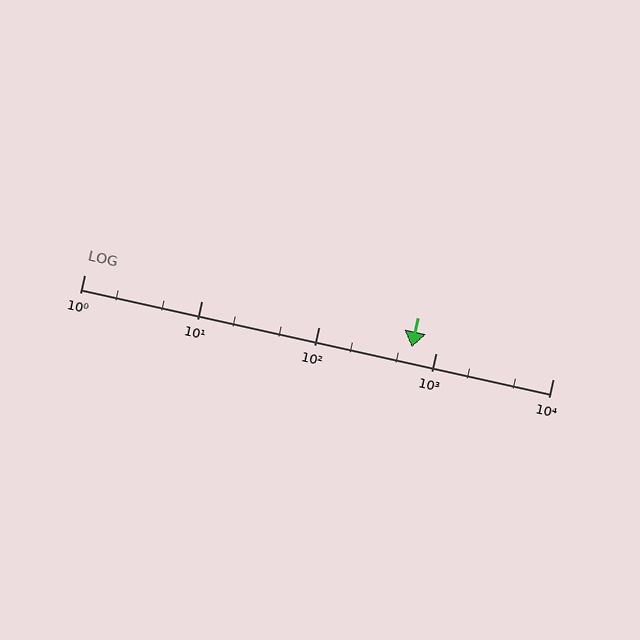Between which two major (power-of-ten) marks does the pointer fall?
The pointer is between 100 and 1000.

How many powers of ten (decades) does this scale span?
The scale spans 4 decades, from 1 to 10000.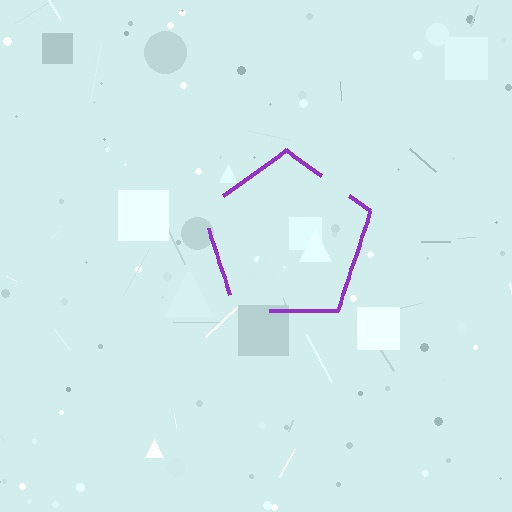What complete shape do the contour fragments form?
The contour fragments form a pentagon.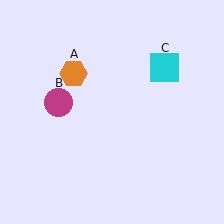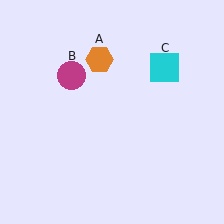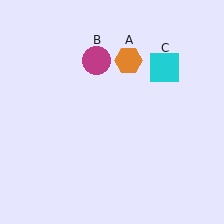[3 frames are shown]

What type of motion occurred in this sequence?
The orange hexagon (object A), magenta circle (object B) rotated clockwise around the center of the scene.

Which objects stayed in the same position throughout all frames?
Cyan square (object C) remained stationary.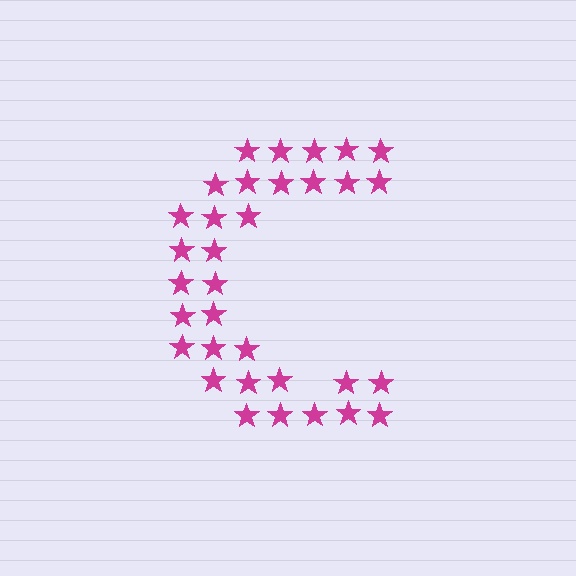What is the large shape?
The large shape is the letter C.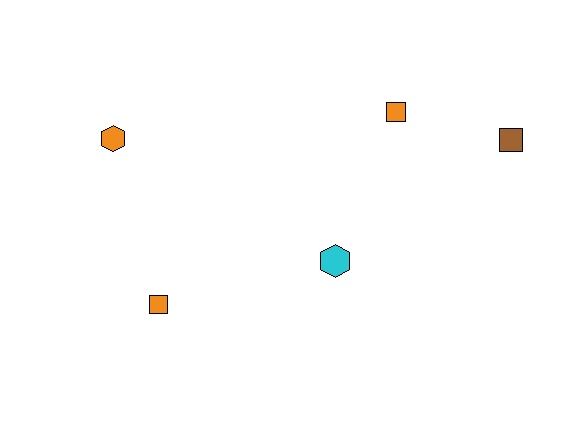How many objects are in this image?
There are 5 objects.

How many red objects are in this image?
There are no red objects.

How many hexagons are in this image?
There are 2 hexagons.